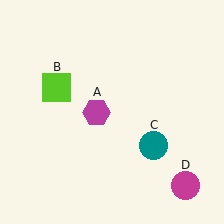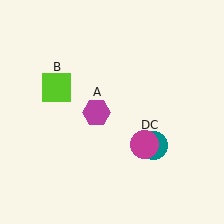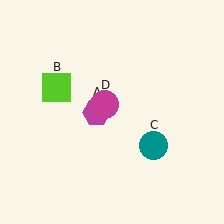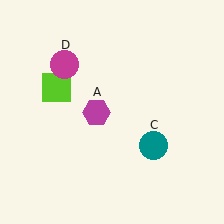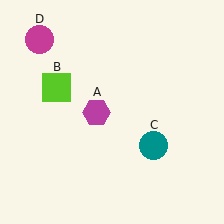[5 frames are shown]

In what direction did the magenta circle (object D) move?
The magenta circle (object D) moved up and to the left.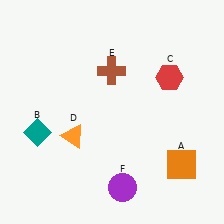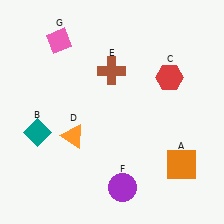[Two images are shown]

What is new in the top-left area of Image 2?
A pink diamond (G) was added in the top-left area of Image 2.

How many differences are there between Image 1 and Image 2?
There is 1 difference between the two images.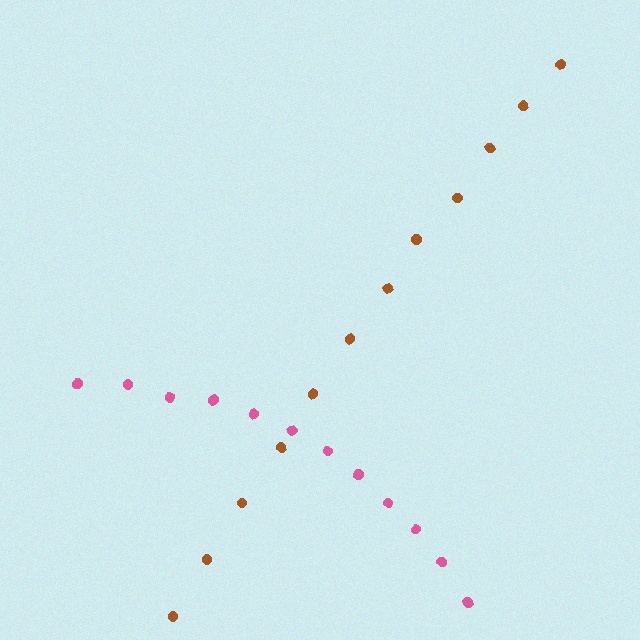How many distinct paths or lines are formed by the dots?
There are 2 distinct paths.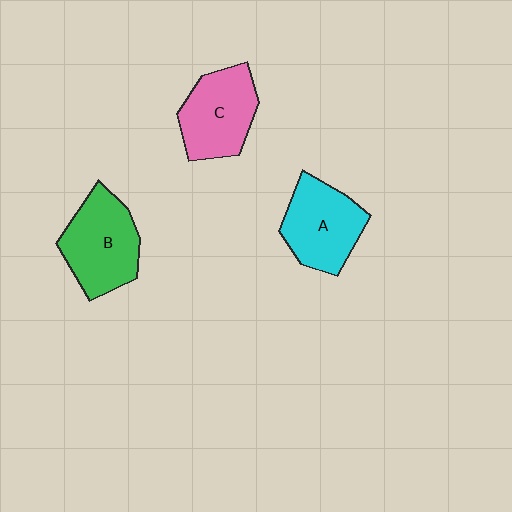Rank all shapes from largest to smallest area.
From largest to smallest: B (green), A (cyan), C (pink).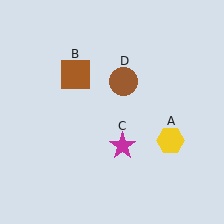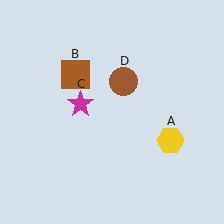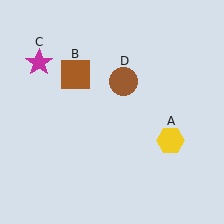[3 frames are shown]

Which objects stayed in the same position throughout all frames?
Yellow hexagon (object A) and brown square (object B) and brown circle (object D) remained stationary.